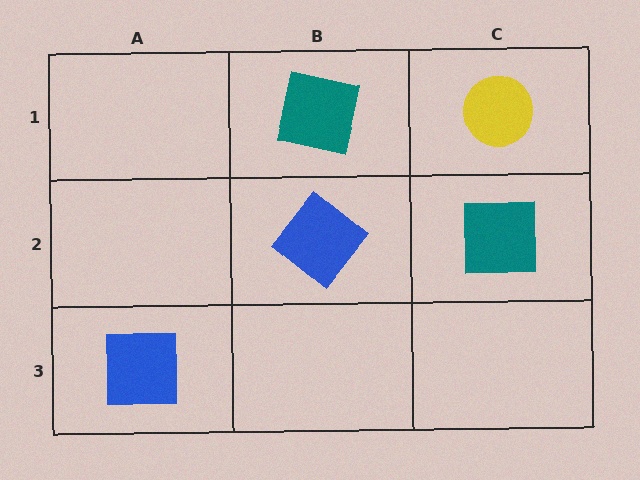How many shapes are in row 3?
1 shape.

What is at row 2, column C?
A teal square.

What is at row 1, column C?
A yellow circle.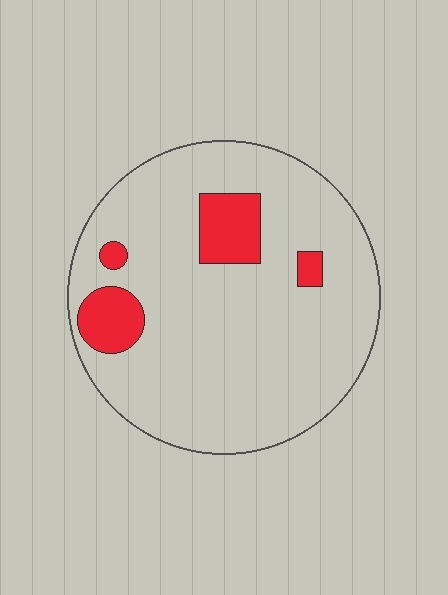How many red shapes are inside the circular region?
4.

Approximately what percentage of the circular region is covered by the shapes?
Approximately 10%.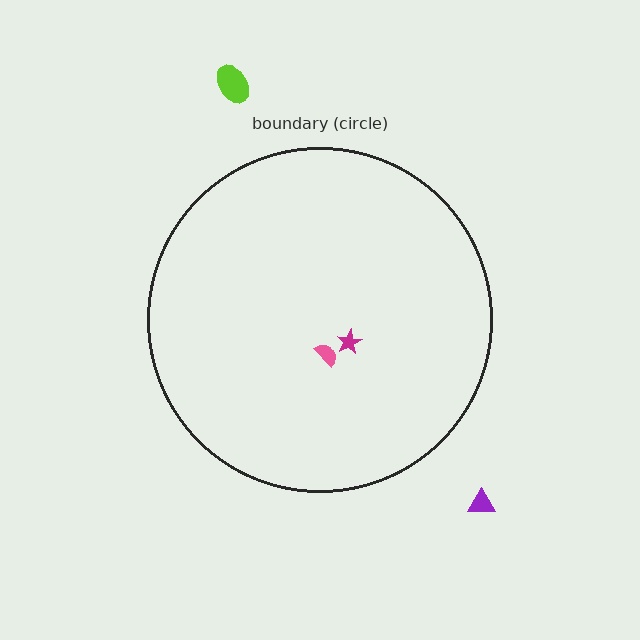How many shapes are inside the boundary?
2 inside, 2 outside.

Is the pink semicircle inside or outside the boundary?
Inside.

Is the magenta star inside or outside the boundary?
Inside.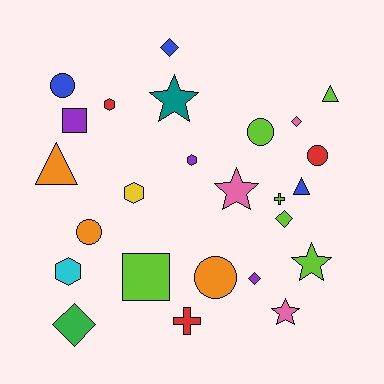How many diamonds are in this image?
There are 5 diamonds.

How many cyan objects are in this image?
There is 1 cyan object.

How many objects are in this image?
There are 25 objects.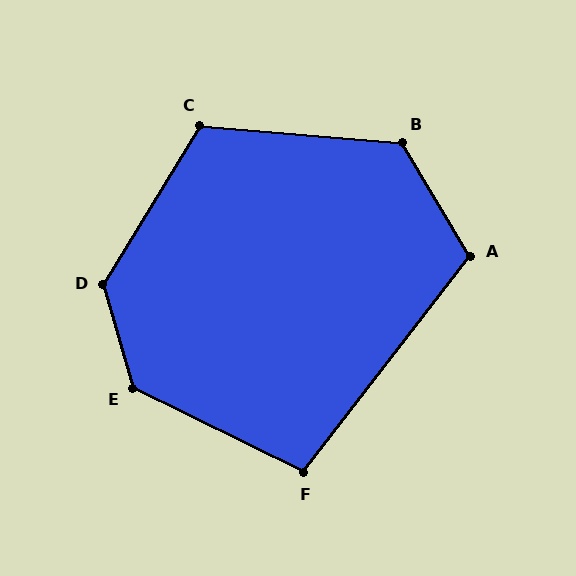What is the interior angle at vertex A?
Approximately 111 degrees (obtuse).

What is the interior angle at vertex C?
Approximately 116 degrees (obtuse).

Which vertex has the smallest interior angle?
F, at approximately 101 degrees.